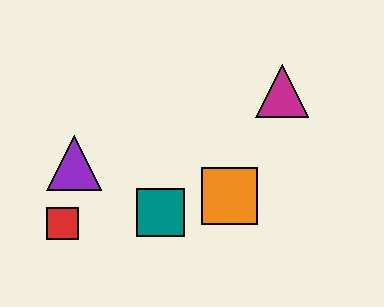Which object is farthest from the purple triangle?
The magenta triangle is farthest from the purple triangle.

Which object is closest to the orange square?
The teal square is closest to the orange square.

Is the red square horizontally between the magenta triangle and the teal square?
No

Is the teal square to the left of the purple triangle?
No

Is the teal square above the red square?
Yes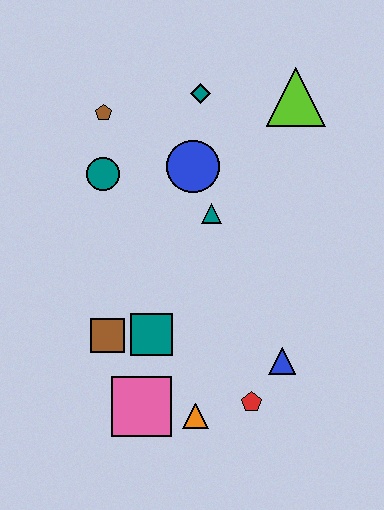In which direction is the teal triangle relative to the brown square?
The teal triangle is above the brown square.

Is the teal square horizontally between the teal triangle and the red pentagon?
No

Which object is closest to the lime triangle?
The teal diamond is closest to the lime triangle.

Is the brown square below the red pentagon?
No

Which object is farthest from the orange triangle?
The lime triangle is farthest from the orange triangle.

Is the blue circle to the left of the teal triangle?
Yes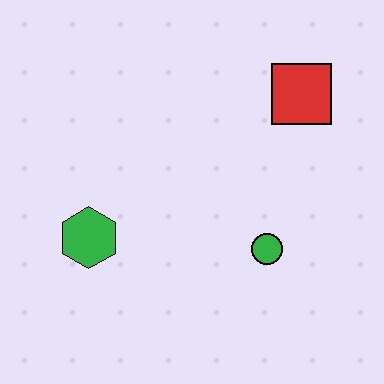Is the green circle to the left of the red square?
Yes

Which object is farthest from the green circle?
The green hexagon is farthest from the green circle.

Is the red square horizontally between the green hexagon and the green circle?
No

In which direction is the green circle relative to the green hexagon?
The green circle is to the right of the green hexagon.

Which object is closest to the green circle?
The red square is closest to the green circle.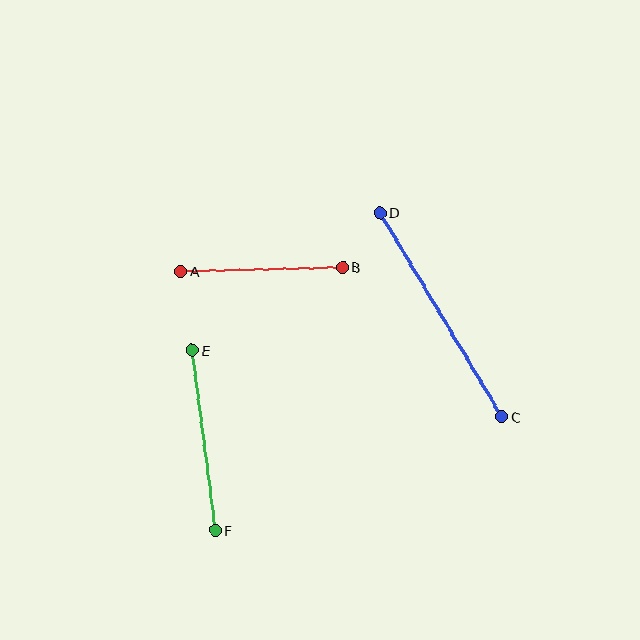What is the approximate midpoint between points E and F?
The midpoint is at approximately (204, 441) pixels.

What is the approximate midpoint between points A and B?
The midpoint is at approximately (262, 269) pixels.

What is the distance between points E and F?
The distance is approximately 182 pixels.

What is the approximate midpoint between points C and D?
The midpoint is at approximately (441, 315) pixels.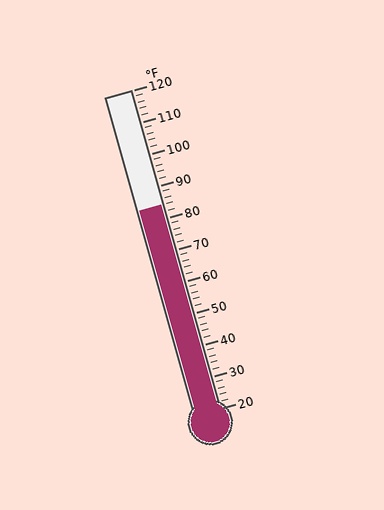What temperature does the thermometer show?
The thermometer shows approximately 84°F.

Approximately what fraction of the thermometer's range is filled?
The thermometer is filled to approximately 65% of its range.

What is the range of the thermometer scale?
The thermometer scale ranges from 20°F to 120°F.